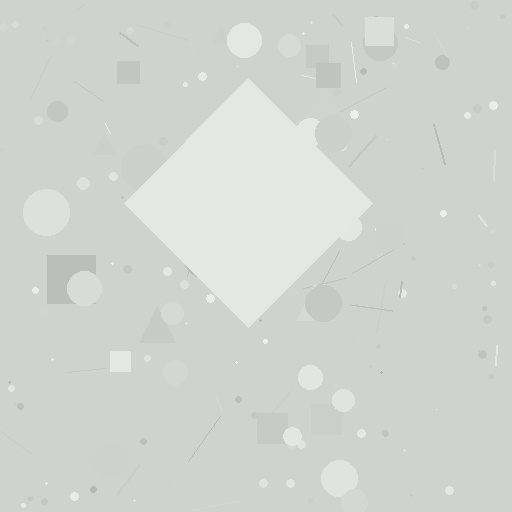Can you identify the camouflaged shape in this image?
The camouflaged shape is a diamond.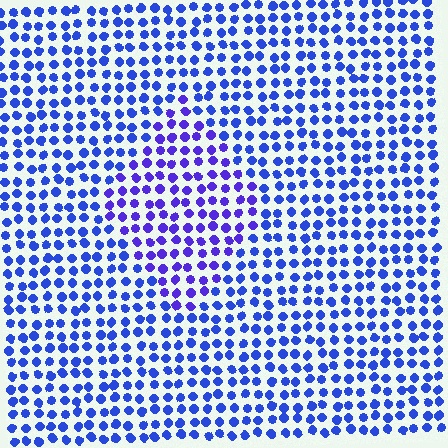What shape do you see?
I see a diamond.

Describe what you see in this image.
The image is filled with small blue elements in a uniform arrangement. A diamond-shaped region is visible where the elements are tinted to a slightly different hue, forming a subtle color boundary.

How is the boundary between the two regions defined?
The boundary is defined purely by a slight shift in hue (about 25 degrees). Spacing, size, and orientation are identical on both sides.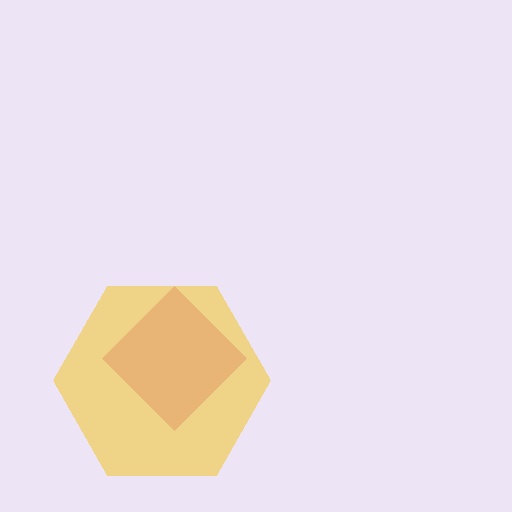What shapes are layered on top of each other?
The layered shapes are: a pink diamond, a yellow hexagon.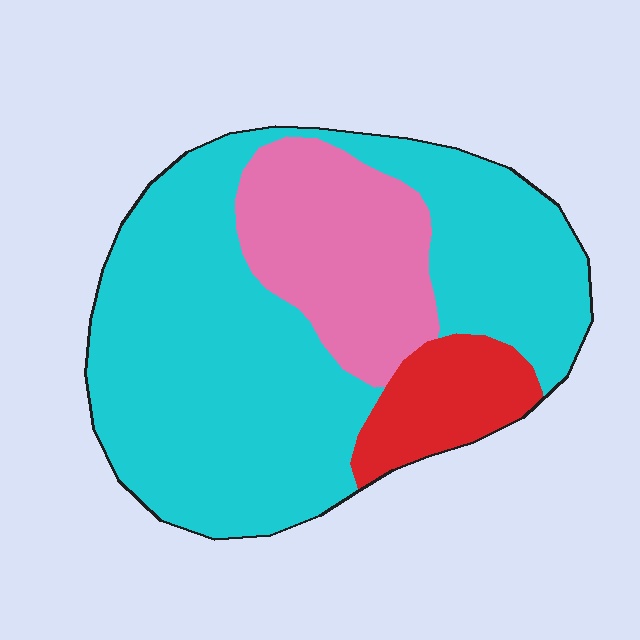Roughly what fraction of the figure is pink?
Pink takes up about one fifth (1/5) of the figure.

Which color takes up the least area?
Red, at roughly 10%.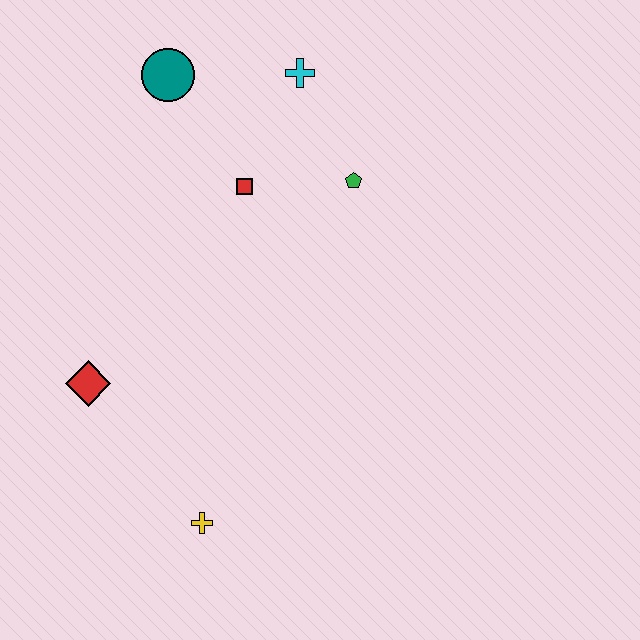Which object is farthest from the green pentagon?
The yellow cross is farthest from the green pentagon.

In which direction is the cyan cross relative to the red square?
The cyan cross is above the red square.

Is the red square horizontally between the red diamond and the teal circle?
No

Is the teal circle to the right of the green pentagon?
No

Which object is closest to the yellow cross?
The red diamond is closest to the yellow cross.